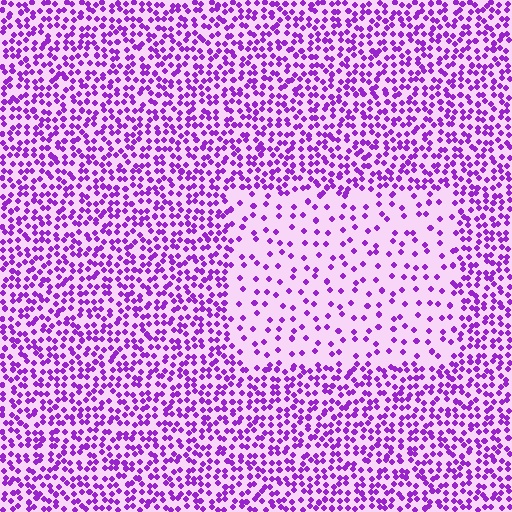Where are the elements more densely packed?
The elements are more densely packed outside the rectangle boundary.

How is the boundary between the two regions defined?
The boundary is defined by a change in element density (approximately 2.6x ratio). All elements are the same color, size, and shape.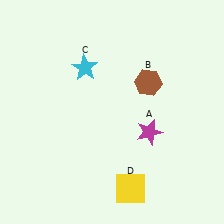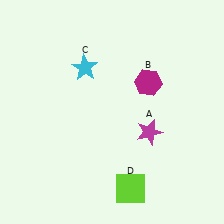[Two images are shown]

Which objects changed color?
B changed from brown to magenta. D changed from yellow to lime.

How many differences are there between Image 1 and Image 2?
There are 2 differences between the two images.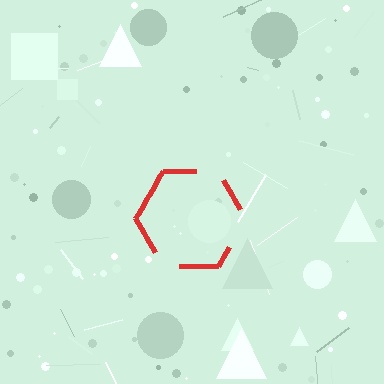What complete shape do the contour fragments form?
The contour fragments form a hexagon.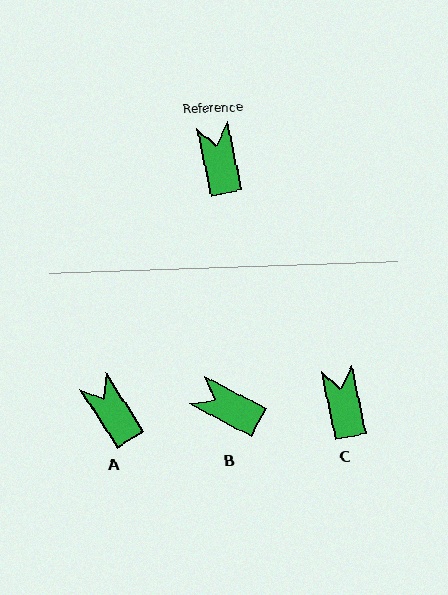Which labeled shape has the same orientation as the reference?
C.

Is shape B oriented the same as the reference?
No, it is off by about 51 degrees.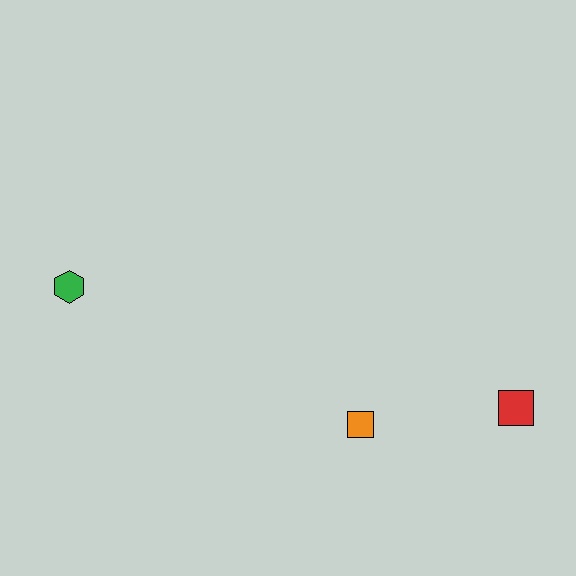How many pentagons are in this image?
There are no pentagons.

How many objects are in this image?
There are 3 objects.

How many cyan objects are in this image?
There are no cyan objects.